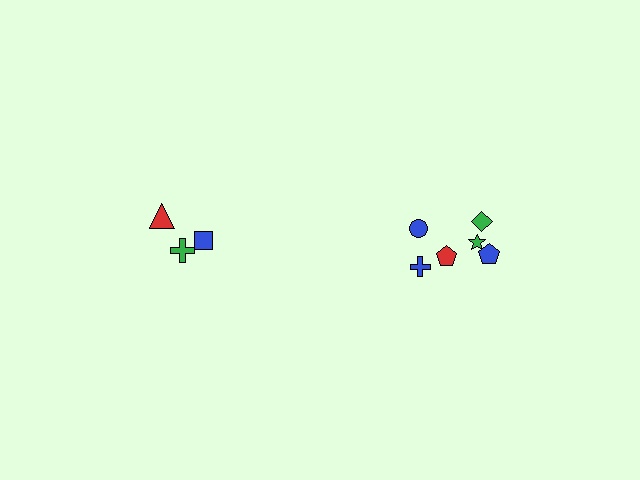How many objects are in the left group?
There are 3 objects.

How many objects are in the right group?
There are 6 objects.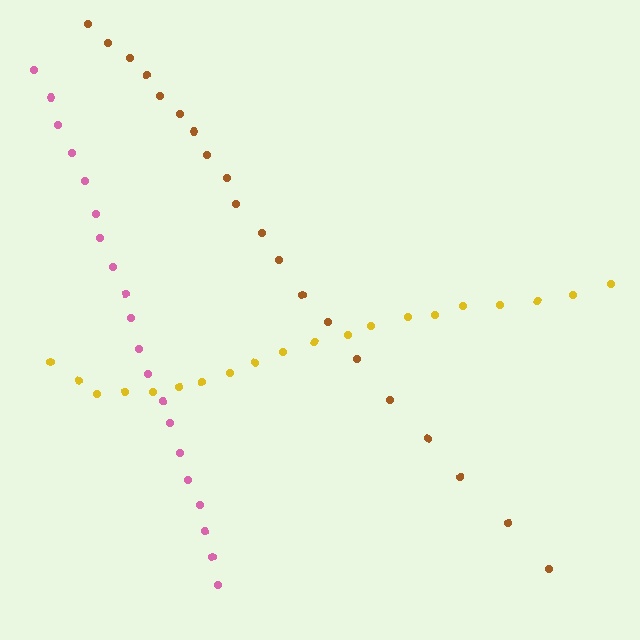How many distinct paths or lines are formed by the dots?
There are 3 distinct paths.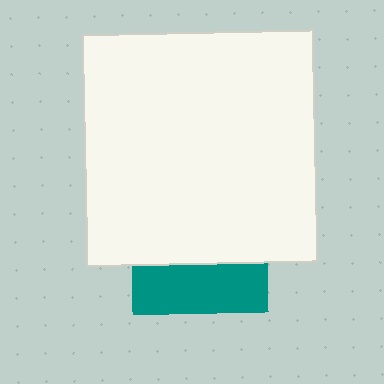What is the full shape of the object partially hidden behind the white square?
The partially hidden object is a teal square.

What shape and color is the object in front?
The object in front is a white square.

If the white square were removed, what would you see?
You would see the complete teal square.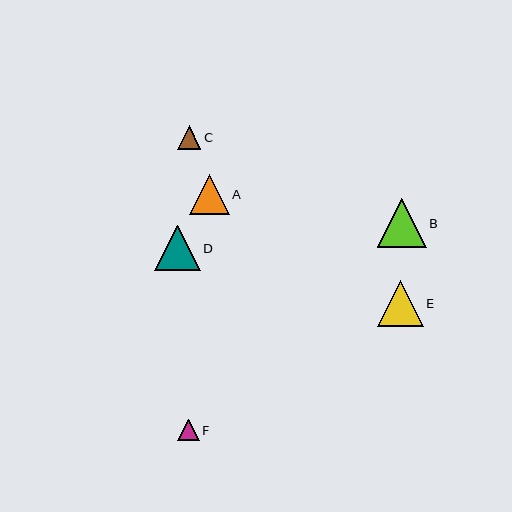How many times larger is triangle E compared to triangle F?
Triangle E is approximately 2.1 times the size of triangle F.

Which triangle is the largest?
Triangle B is the largest with a size of approximately 49 pixels.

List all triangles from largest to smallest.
From largest to smallest: B, E, D, A, C, F.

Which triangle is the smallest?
Triangle F is the smallest with a size of approximately 22 pixels.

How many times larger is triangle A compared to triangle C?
Triangle A is approximately 1.7 times the size of triangle C.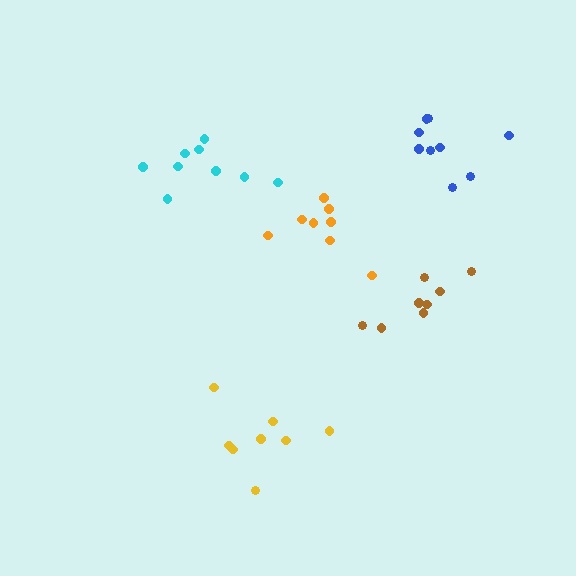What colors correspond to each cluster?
The clusters are colored: yellow, brown, cyan, blue, orange.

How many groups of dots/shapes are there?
There are 5 groups.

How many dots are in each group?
Group 1: 8 dots, Group 2: 8 dots, Group 3: 9 dots, Group 4: 9 dots, Group 5: 8 dots (42 total).